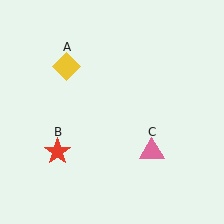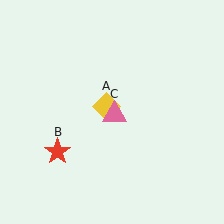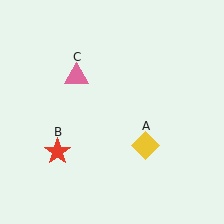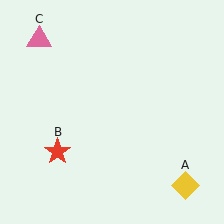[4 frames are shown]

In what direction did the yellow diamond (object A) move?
The yellow diamond (object A) moved down and to the right.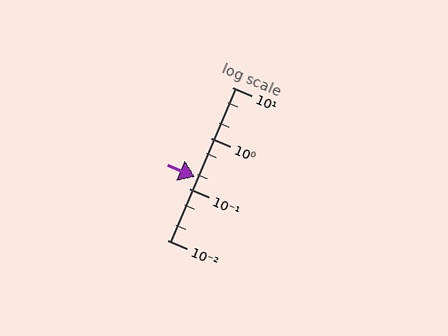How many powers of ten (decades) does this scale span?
The scale spans 3 decades, from 0.01 to 10.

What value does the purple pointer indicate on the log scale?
The pointer indicates approximately 0.17.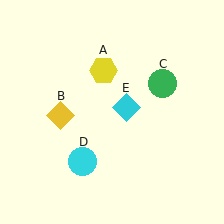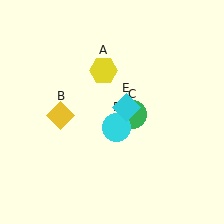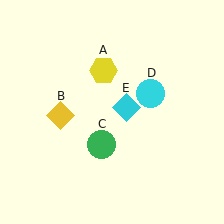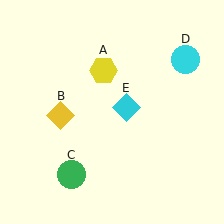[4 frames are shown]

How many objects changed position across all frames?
2 objects changed position: green circle (object C), cyan circle (object D).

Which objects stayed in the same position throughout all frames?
Yellow hexagon (object A) and yellow diamond (object B) and cyan diamond (object E) remained stationary.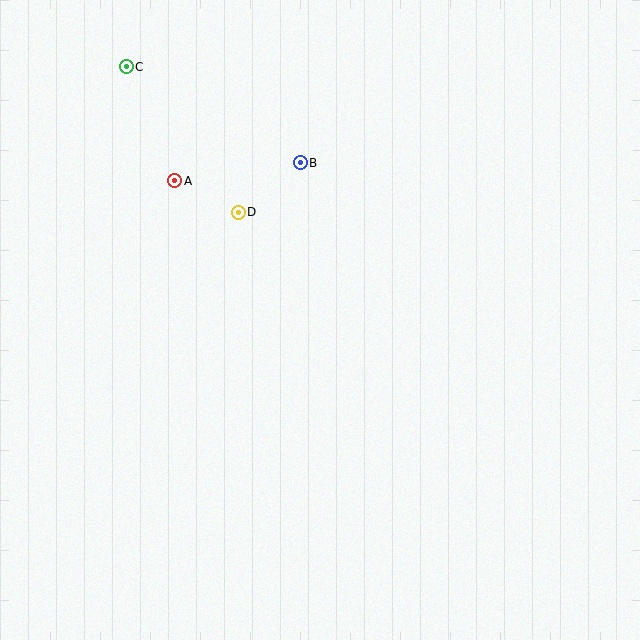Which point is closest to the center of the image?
Point D at (238, 212) is closest to the center.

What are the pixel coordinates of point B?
Point B is at (300, 163).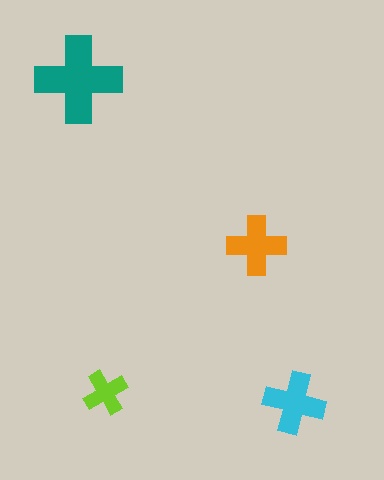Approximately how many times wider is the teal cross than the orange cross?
About 1.5 times wider.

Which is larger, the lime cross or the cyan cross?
The cyan one.